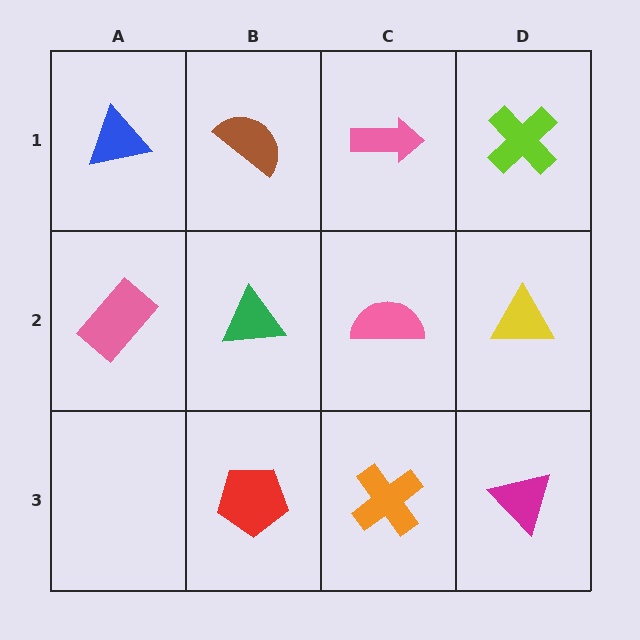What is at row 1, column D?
A lime cross.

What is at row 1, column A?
A blue triangle.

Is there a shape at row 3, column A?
No, that cell is empty.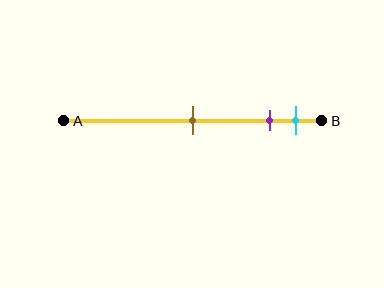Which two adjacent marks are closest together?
The purple and cyan marks are the closest adjacent pair.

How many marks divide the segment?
There are 3 marks dividing the segment.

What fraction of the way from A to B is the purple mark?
The purple mark is approximately 80% (0.8) of the way from A to B.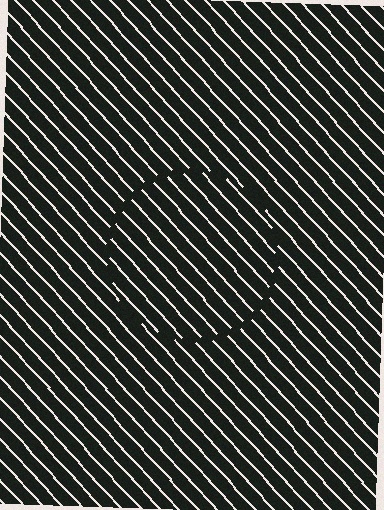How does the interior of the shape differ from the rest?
The interior of the shape contains the same grating, shifted by half a period — the contour is defined by the phase discontinuity where line-ends from the inner and outer gratings abut.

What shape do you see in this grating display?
An illusory circle. The interior of the shape contains the same grating, shifted by half a period — the contour is defined by the phase discontinuity where line-ends from the inner and outer gratings abut.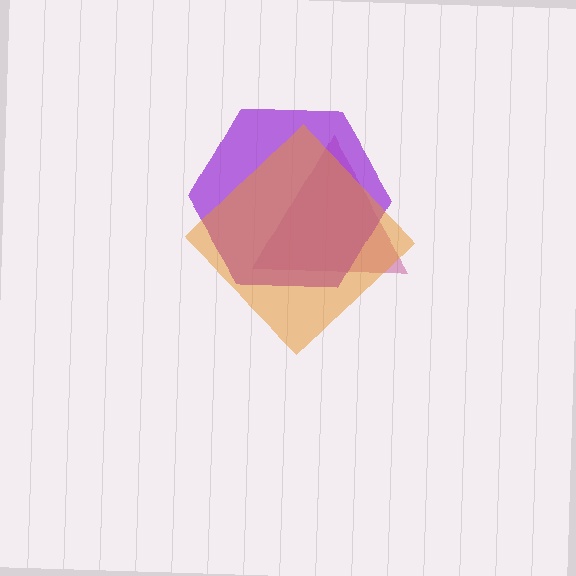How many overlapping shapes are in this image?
There are 3 overlapping shapes in the image.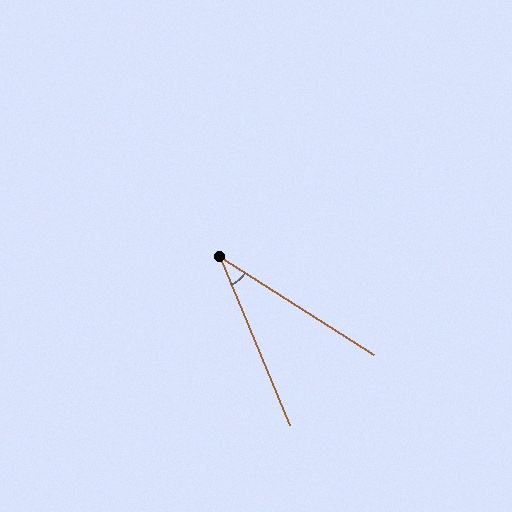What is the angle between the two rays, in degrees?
Approximately 35 degrees.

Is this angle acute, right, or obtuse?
It is acute.